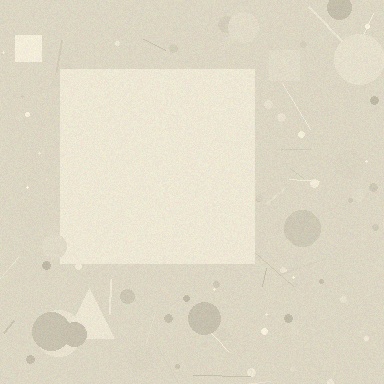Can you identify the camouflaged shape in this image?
The camouflaged shape is a square.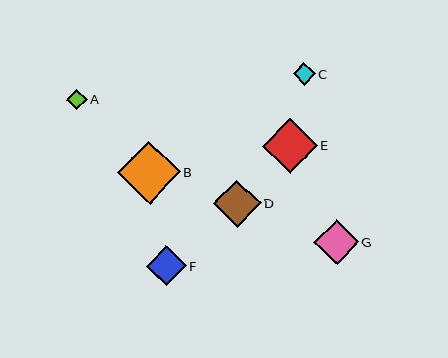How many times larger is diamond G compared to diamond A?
Diamond G is approximately 2.2 times the size of diamond A.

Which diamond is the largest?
Diamond B is the largest with a size of approximately 62 pixels.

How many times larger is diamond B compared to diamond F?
Diamond B is approximately 1.6 times the size of diamond F.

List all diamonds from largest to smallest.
From largest to smallest: B, E, D, G, F, C, A.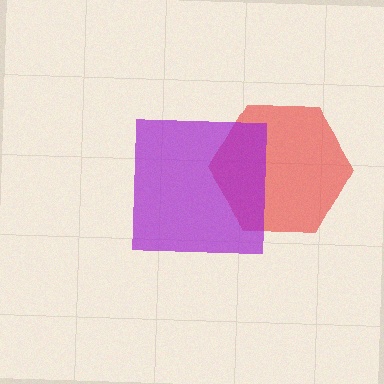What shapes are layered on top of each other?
The layered shapes are: a red hexagon, a purple square.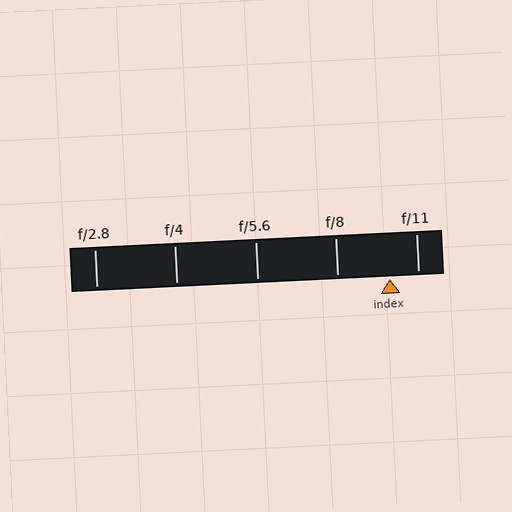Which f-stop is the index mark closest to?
The index mark is closest to f/11.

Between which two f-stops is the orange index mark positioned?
The index mark is between f/8 and f/11.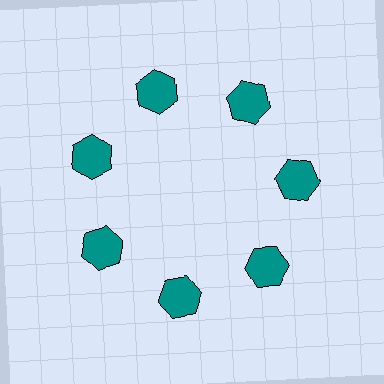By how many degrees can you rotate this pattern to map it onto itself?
The pattern maps onto itself every 51 degrees of rotation.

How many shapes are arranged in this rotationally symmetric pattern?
There are 7 shapes, arranged in 7 groups of 1.